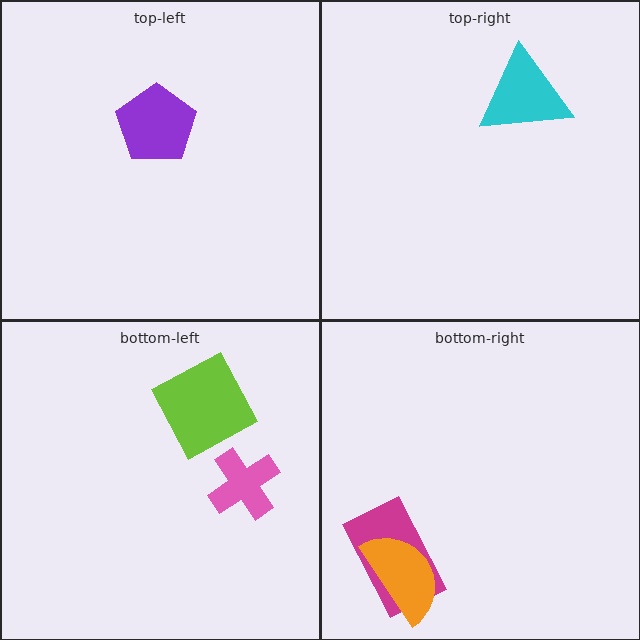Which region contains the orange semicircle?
The bottom-right region.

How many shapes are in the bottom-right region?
2.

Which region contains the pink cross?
The bottom-left region.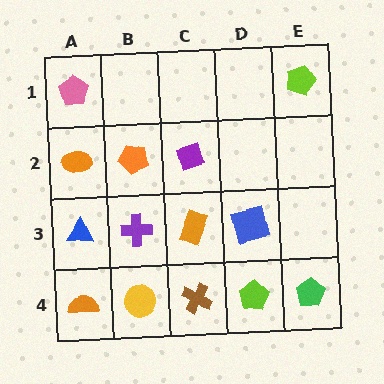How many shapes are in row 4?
5 shapes.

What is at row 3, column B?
A purple cross.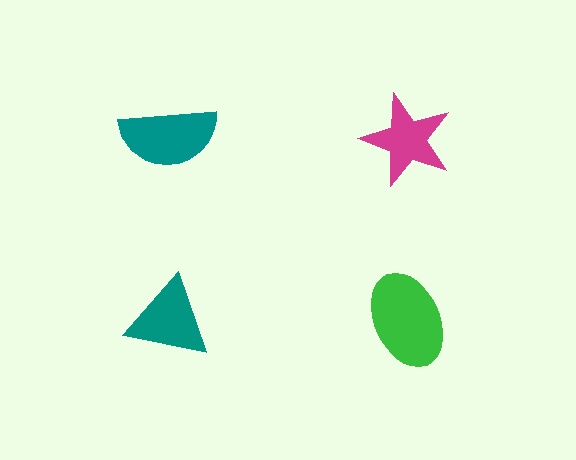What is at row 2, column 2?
A green ellipse.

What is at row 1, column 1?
A teal semicircle.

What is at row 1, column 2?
A magenta star.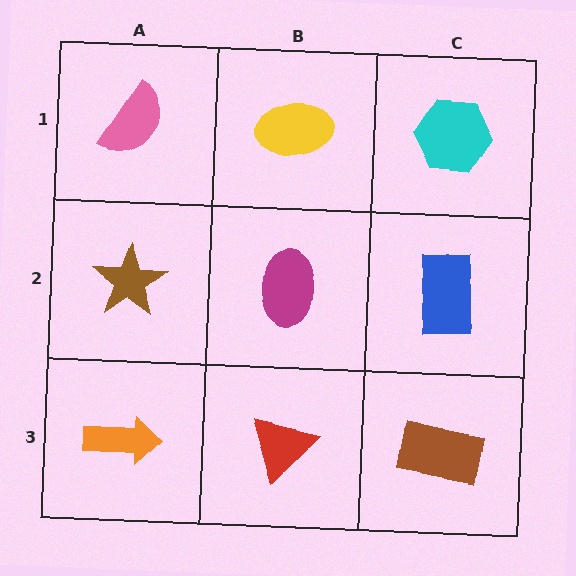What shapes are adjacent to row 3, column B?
A magenta ellipse (row 2, column B), an orange arrow (row 3, column A), a brown rectangle (row 3, column C).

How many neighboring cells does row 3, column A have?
2.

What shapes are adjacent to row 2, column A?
A pink semicircle (row 1, column A), an orange arrow (row 3, column A), a magenta ellipse (row 2, column B).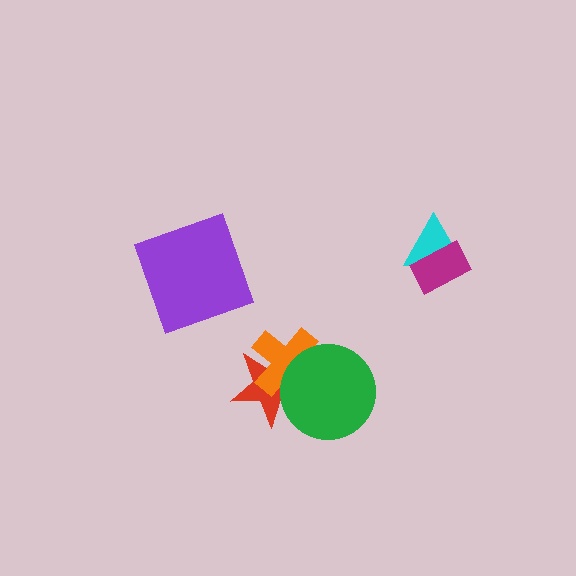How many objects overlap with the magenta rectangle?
1 object overlaps with the magenta rectangle.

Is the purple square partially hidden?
No, no other shape covers it.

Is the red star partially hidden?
Yes, it is partially covered by another shape.